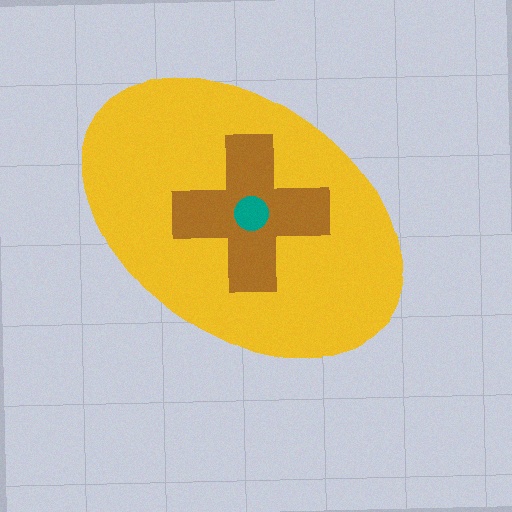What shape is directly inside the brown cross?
The teal circle.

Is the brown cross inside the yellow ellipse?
Yes.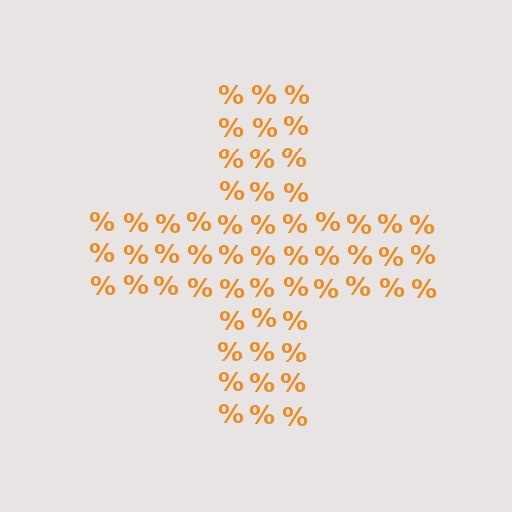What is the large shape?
The large shape is a cross.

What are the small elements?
The small elements are percent signs.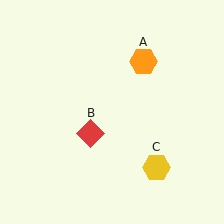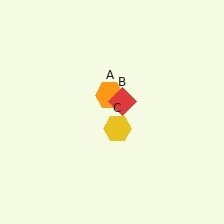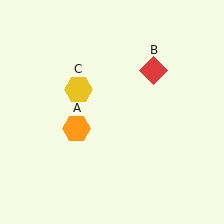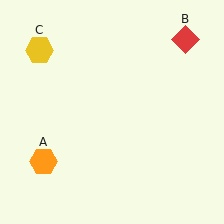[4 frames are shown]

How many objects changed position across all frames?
3 objects changed position: orange hexagon (object A), red diamond (object B), yellow hexagon (object C).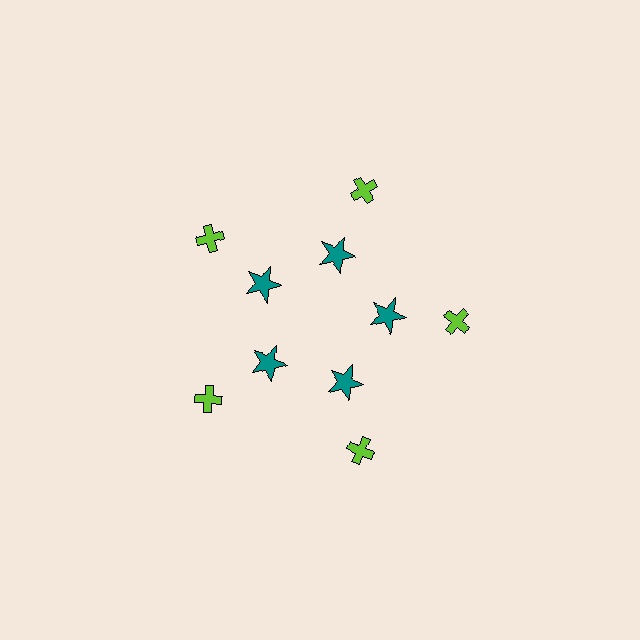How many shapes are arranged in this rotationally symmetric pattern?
There are 10 shapes, arranged in 5 groups of 2.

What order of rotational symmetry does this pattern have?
This pattern has 5-fold rotational symmetry.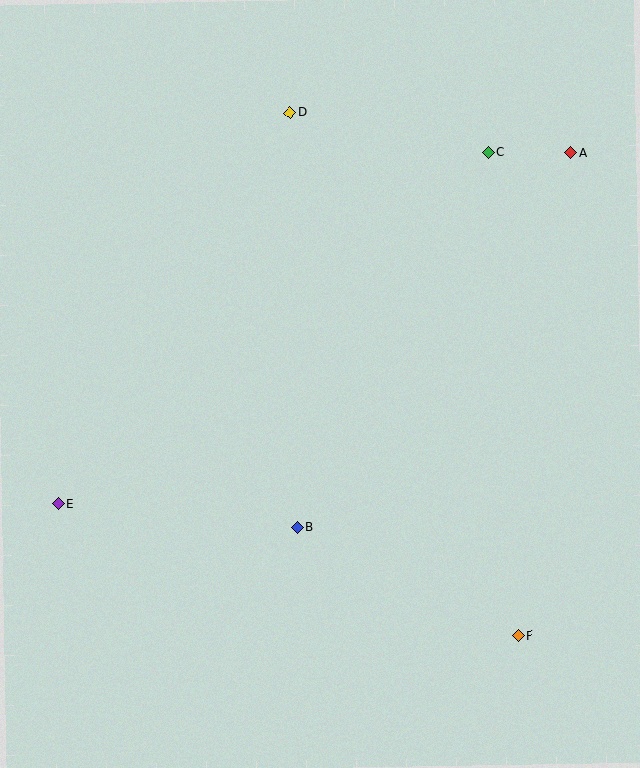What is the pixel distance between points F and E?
The distance between F and E is 479 pixels.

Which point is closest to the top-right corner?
Point A is closest to the top-right corner.